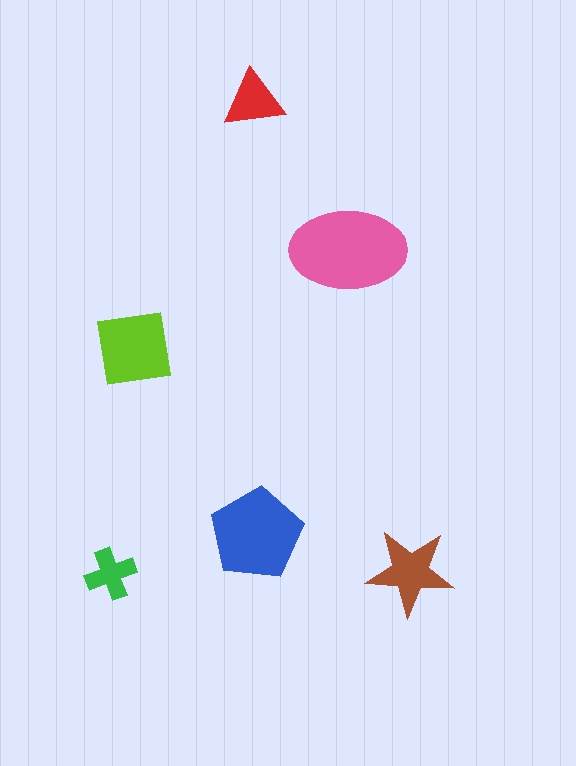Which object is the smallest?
The green cross.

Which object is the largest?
The pink ellipse.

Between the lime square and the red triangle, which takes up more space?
The lime square.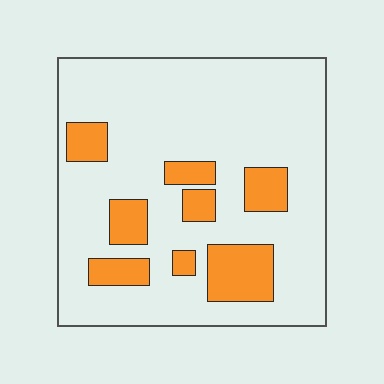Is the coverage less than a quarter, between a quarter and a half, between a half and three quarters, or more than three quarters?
Less than a quarter.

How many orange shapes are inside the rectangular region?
8.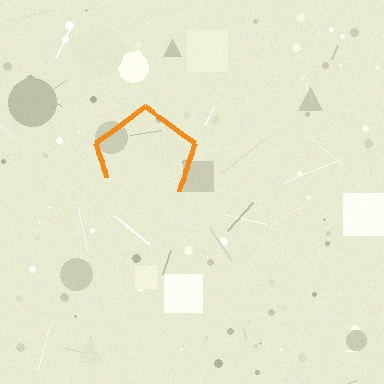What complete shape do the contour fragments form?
The contour fragments form a pentagon.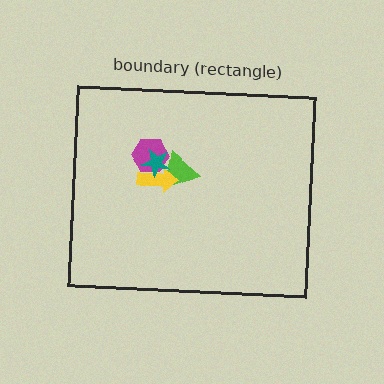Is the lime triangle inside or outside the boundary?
Inside.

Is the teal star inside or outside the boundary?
Inside.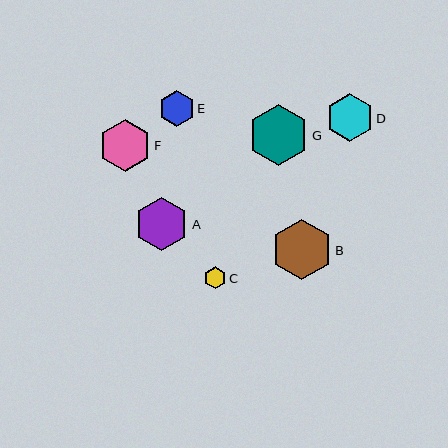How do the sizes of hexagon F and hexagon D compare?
Hexagon F and hexagon D are approximately the same size.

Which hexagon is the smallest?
Hexagon C is the smallest with a size of approximately 22 pixels.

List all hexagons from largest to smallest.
From largest to smallest: B, G, A, F, D, E, C.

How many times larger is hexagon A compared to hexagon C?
Hexagon A is approximately 2.5 times the size of hexagon C.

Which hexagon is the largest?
Hexagon B is the largest with a size of approximately 61 pixels.